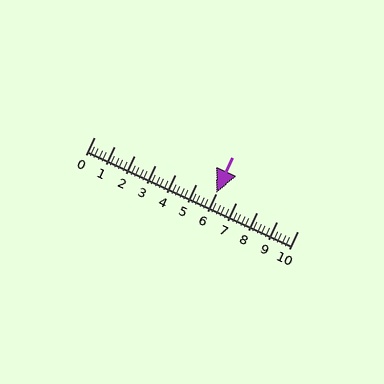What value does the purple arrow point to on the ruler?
The purple arrow points to approximately 6.0.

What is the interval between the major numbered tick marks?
The major tick marks are spaced 1 units apart.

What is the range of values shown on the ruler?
The ruler shows values from 0 to 10.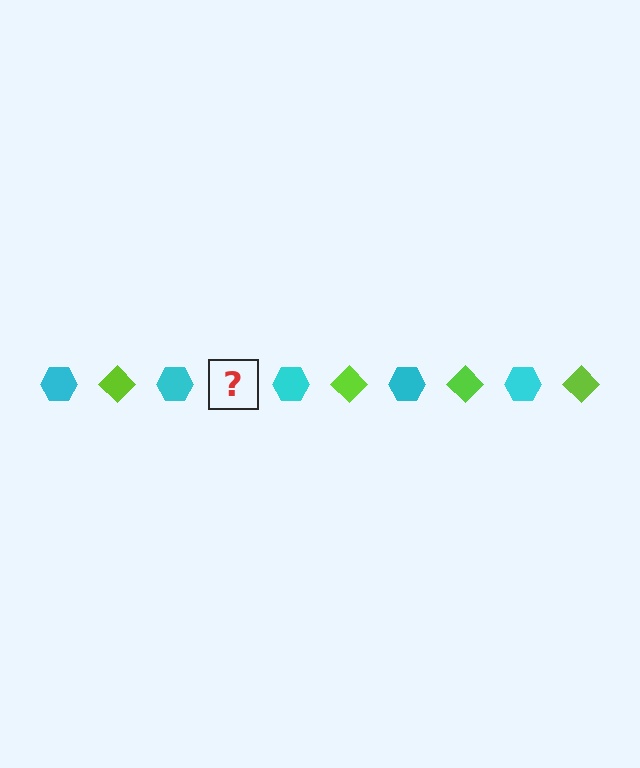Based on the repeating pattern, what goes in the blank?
The blank should be a lime diamond.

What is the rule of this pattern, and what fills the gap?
The rule is that the pattern alternates between cyan hexagon and lime diamond. The gap should be filled with a lime diamond.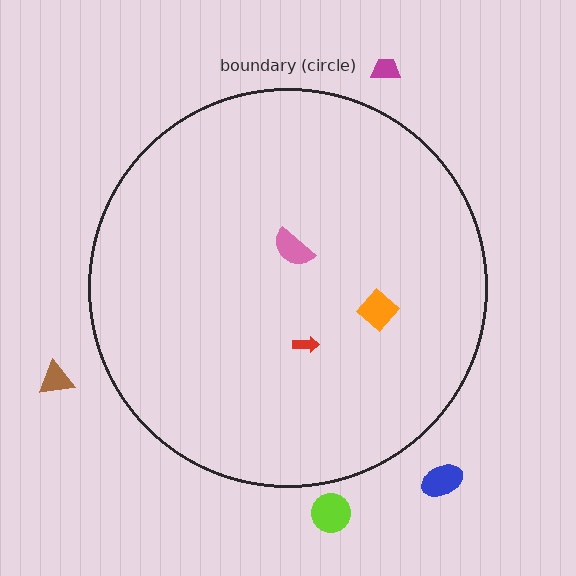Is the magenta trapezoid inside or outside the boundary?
Outside.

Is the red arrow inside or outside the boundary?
Inside.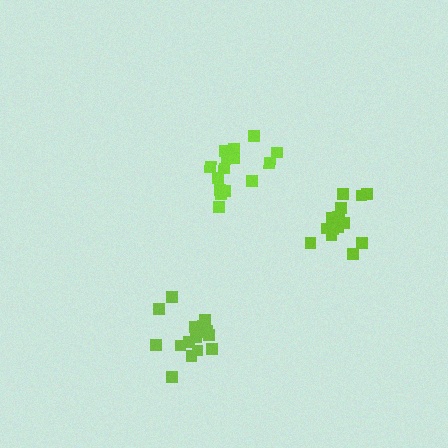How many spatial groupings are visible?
There are 3 spatial groupings.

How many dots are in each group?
Group 1: 15 dots, Group 2: 16 dots, Group 3: 15 dots (46 total).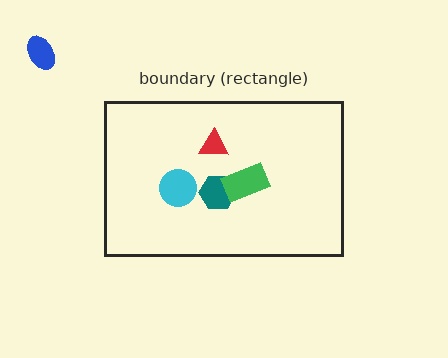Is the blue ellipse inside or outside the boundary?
Outside.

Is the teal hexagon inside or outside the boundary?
Inside.